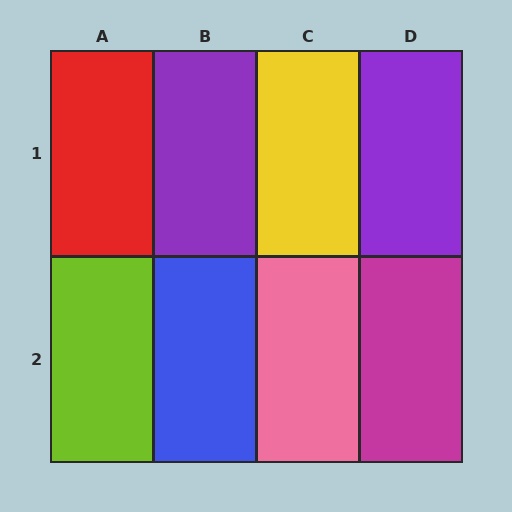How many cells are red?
1 cell is red.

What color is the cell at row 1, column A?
Red.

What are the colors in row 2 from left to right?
Lime, blue, pink, magenta.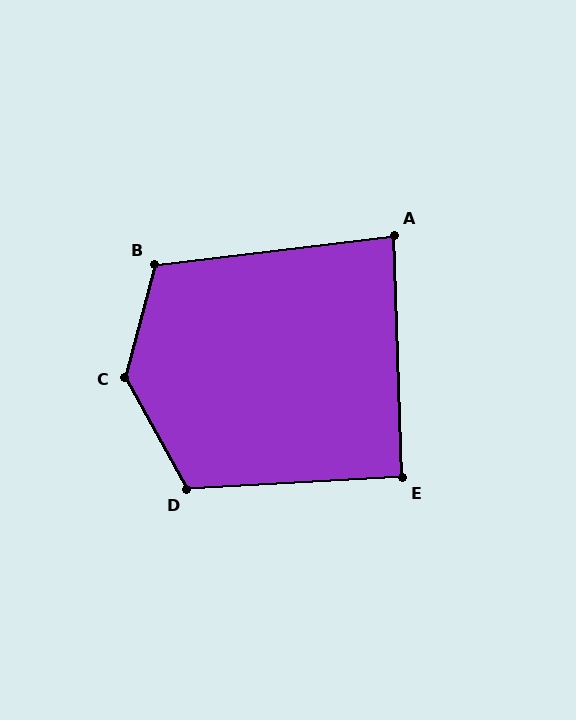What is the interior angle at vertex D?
Approximately 116 degrees (obtuse).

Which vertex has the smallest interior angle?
A, at approximately 85 degrees.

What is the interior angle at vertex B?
Approximately 112 degrees (obtuse).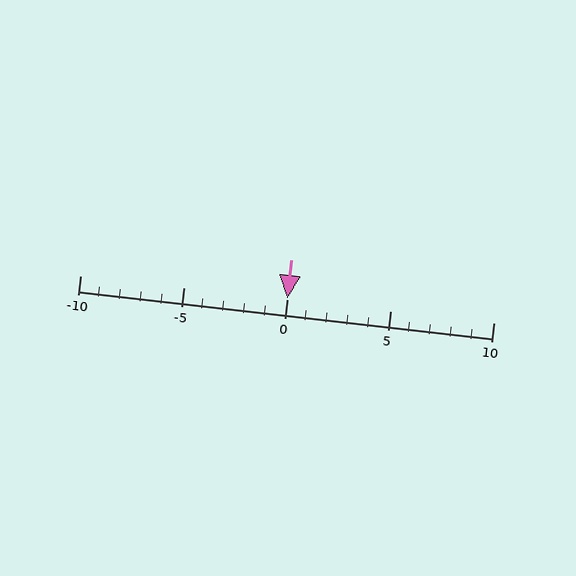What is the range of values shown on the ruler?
The ruler shows values from -10 to 10.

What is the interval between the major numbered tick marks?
The major tick marks are spaced 5 units apart.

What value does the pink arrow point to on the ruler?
The pink arrow points to approximately 0.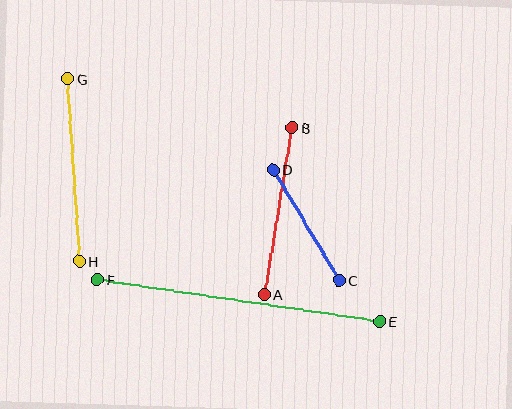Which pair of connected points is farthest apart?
Points E and F are farthest apart.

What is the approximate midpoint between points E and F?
The midpoint is at approximately (239, 301) pixels.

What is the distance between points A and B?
The distance is approximately 169 pixels.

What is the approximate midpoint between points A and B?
The midpoint is at approximately (278, 211) pixels.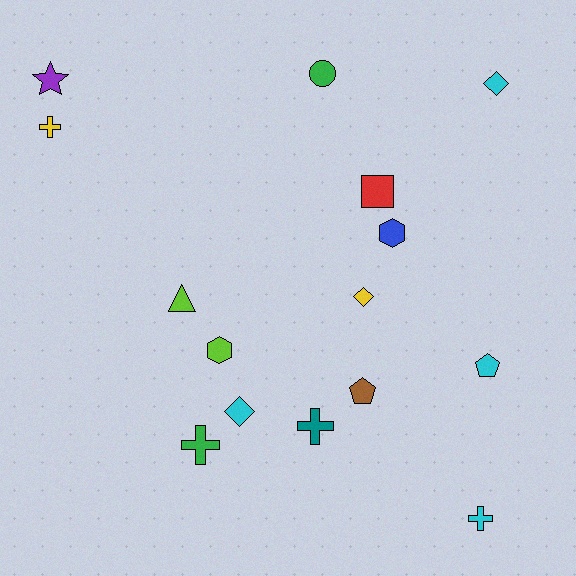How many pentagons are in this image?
There are 2 pentagons.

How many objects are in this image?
There are 15 objects.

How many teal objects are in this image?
There is 1 teal object.